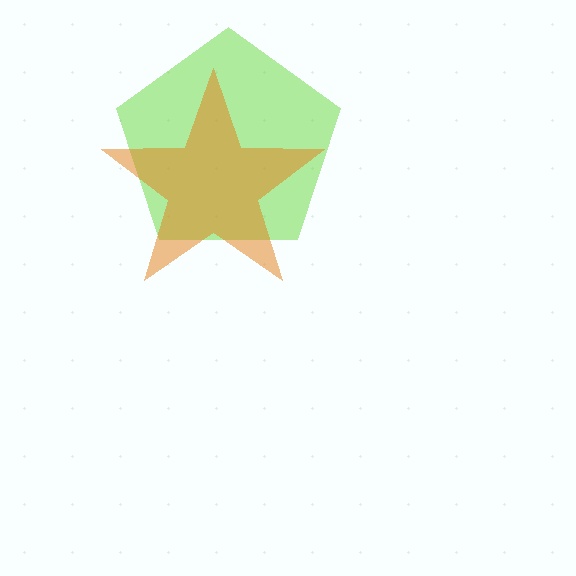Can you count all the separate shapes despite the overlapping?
Yes, there are 2 separate shapes.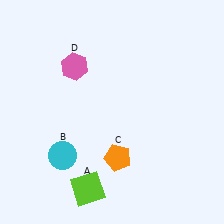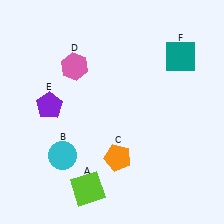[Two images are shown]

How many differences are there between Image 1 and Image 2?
There are 2 differences between the two images.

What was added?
A purple pentagon (E), a teal square (F) were added in Image 2.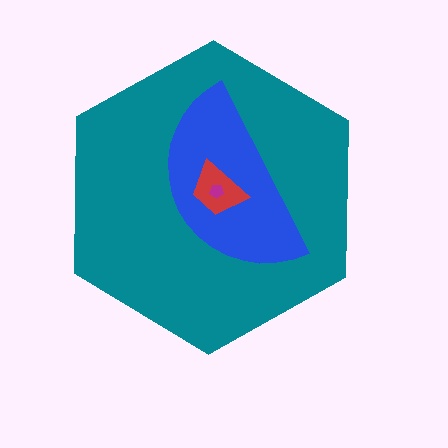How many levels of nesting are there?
4.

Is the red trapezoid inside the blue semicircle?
Yes.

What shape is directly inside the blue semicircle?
The red trapezoid.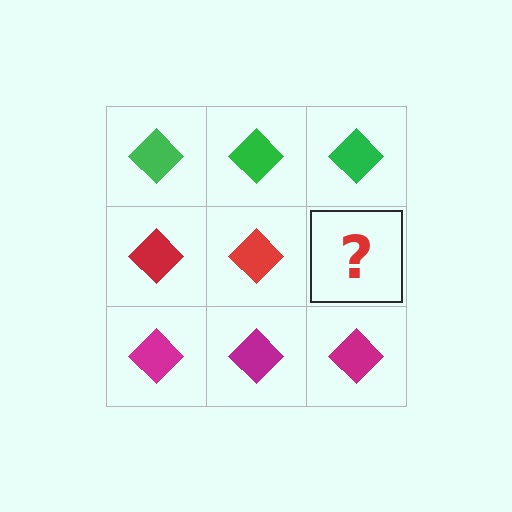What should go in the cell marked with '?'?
The missing cell should contain a red diamond.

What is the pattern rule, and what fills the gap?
The rule is that each row has a consistent color. The gap should be filled with a red diamond.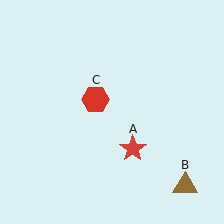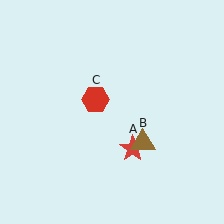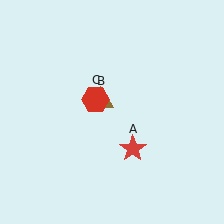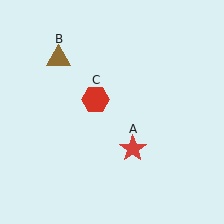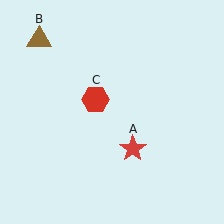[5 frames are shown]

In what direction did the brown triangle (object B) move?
The brown triangle (object B) moved up and to the left.